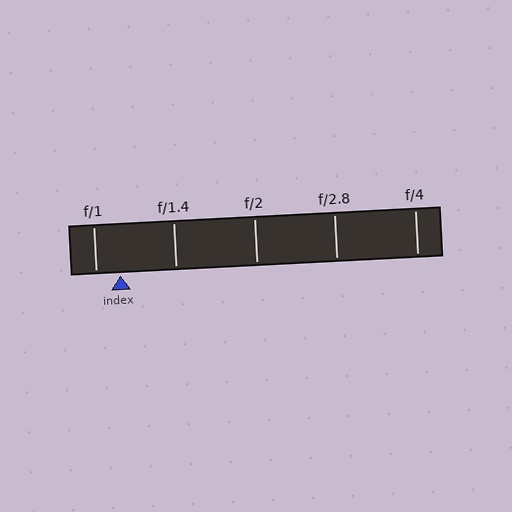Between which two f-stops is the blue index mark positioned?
The index mark is between f/1 and f/1.4.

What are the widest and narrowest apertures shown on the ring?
The widest aperture shown is f/1 and the narrowest is f/4.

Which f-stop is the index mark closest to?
The index mark is closest to f/1.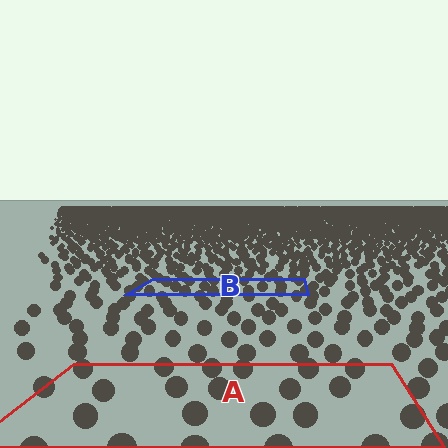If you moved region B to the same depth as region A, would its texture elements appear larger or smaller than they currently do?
They would appear larger. At a closer depth, the same texture elements are projected at a bigger on-screen size.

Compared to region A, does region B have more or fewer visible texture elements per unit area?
Region B has more texture elements per unit area — they are packed more densely because it is farther away.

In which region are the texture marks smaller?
The texture marks are smaller in region B, because it is farther away.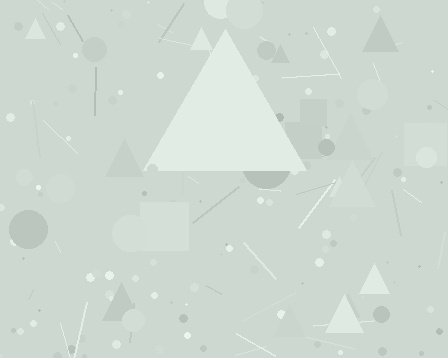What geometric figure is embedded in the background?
A triangle is embedded in the background.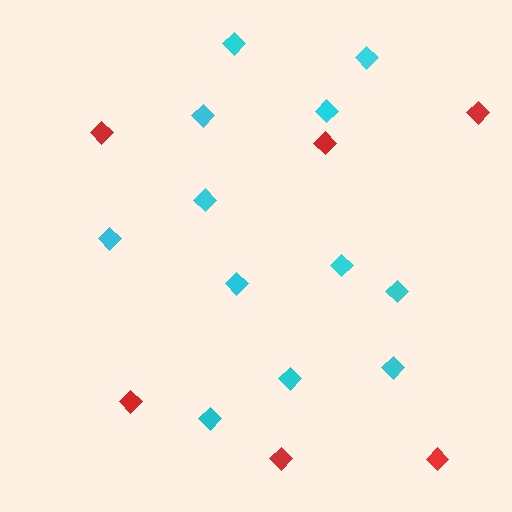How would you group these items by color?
There are 2 groups: one group of cyan diamonds (12) and one group of red diamonds (6).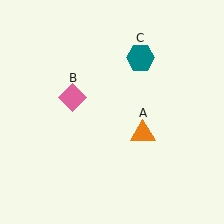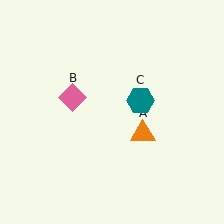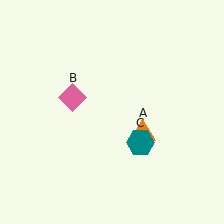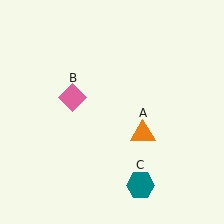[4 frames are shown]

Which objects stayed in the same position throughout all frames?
Orange triangle (object A) and pink diamond (object B) remained stationary.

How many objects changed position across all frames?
1 object changed position: teal hexagon (object C).